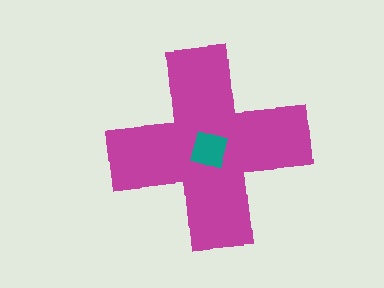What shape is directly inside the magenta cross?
The teal diamond.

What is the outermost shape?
The magenta cross.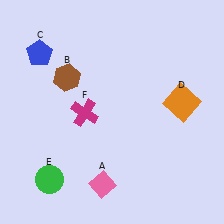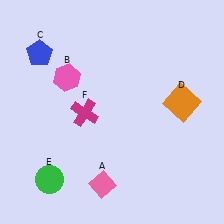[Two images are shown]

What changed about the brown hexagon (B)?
In Image 1, B is brown. In Image 2, it changed to pink.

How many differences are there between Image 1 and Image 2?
There is 1 difference between the two images.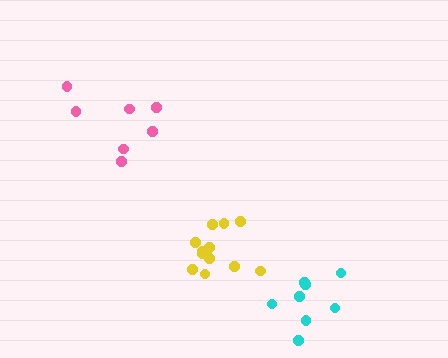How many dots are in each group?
Group 1: 12 dots, Group 2: 7 dots, Group 3: 8 dots (27 total).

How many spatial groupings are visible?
There are 3 spatial groupings.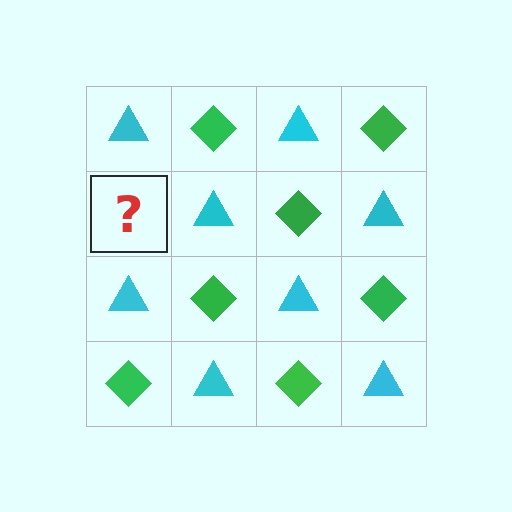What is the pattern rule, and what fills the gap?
The rule is that it alternates cyan triangle and green diamond in a checkerboard pattern. The gap should be filled with a green diamond.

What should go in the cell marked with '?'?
The missing cell should contain a green diamond.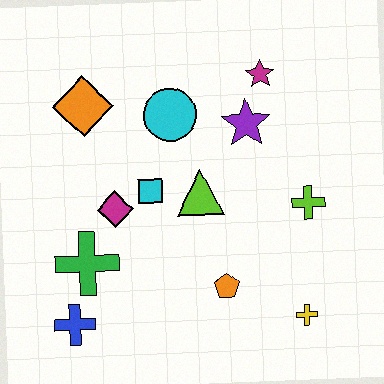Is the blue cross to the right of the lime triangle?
No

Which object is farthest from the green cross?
The magenta star is farthest from the green cross.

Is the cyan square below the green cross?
No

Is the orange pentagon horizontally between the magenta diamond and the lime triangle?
No